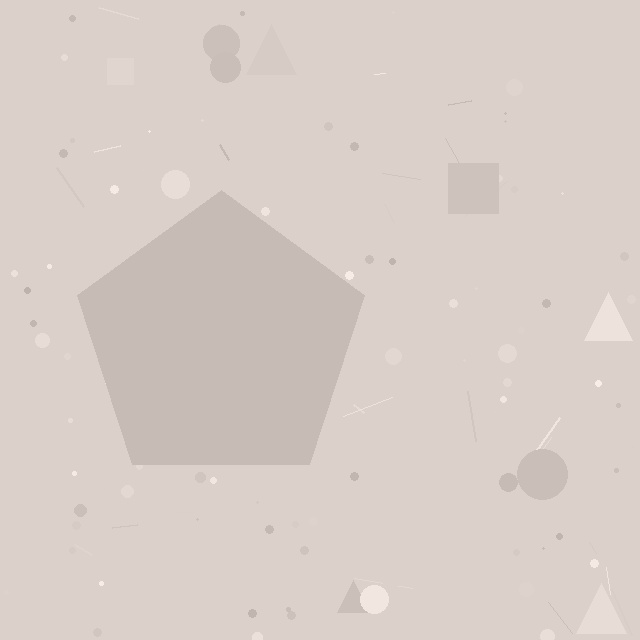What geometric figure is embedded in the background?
A pentagon is embedded in the background.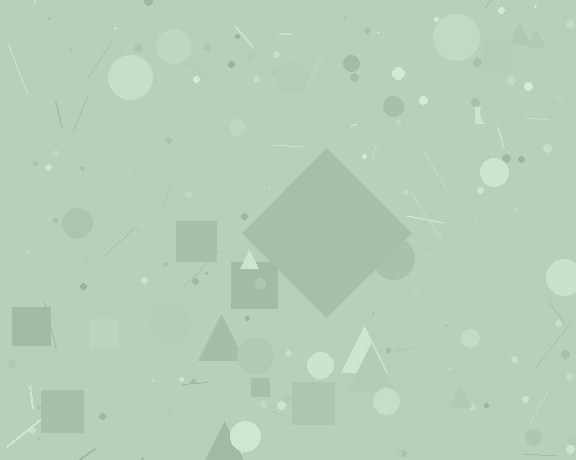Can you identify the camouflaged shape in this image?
The camouflaged shape is a diamond.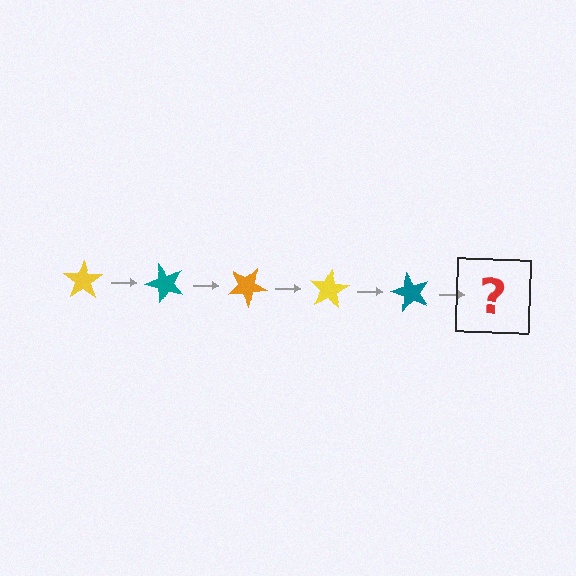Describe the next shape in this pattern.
It should be an orange star, rotated 250 degrees from the start.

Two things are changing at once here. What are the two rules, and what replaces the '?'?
The two rules are that it rotates 50 degrees each step and the color cycles through yellow, teal, and orange. The '?' should be an orange star, rotated 250 degrees from the start.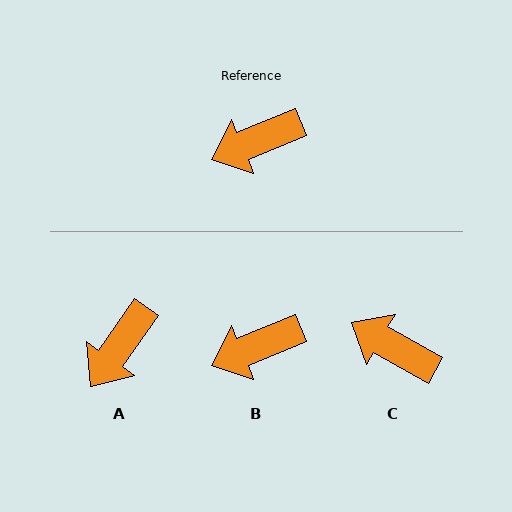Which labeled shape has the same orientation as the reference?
B.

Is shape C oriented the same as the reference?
No, it is off by about 52 degrees.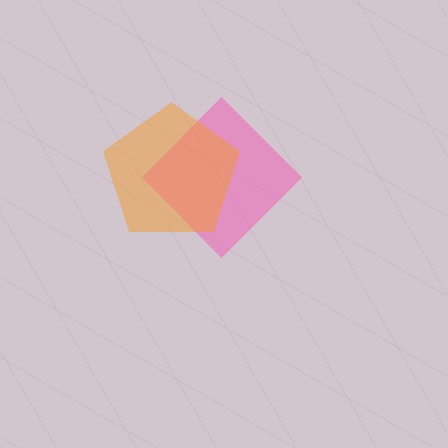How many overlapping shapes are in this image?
There are 2 overlapping shapes in the image.